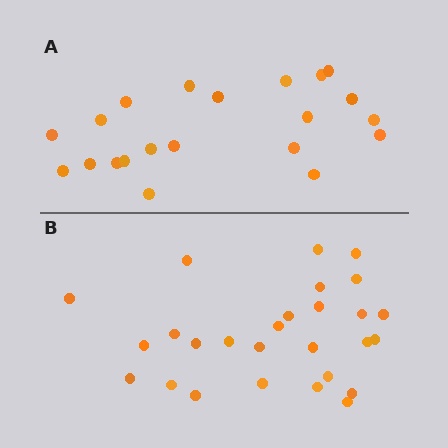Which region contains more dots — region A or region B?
Region B (the bottom region) has more dots.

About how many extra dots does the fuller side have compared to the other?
Region B has about 6 more dots than region A.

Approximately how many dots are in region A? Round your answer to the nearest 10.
About 20 dots. (The exact count is 21, which rounds to 20.)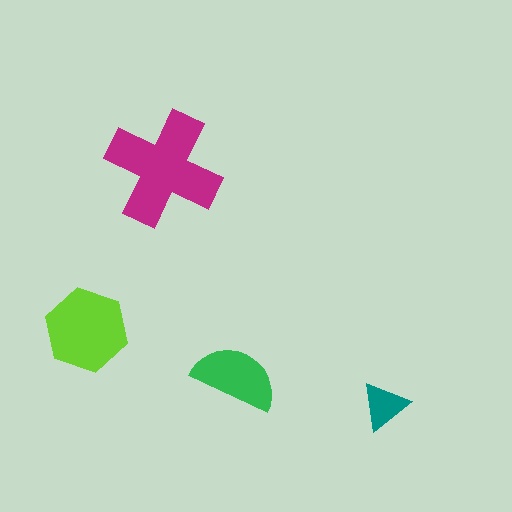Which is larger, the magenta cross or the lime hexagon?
The magenta cross.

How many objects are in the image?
There are 4 objects in the image.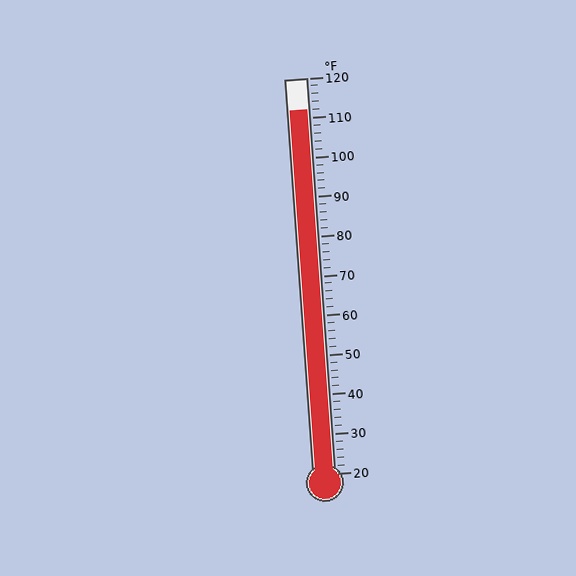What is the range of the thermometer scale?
The thermometer scale ranges from 20°F to 120°F.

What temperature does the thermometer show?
The thermometer shows approximately 112°F.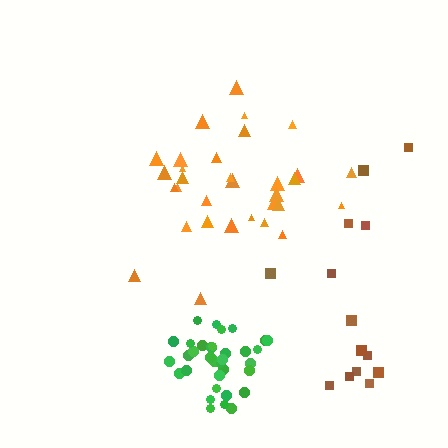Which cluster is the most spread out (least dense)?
Brown.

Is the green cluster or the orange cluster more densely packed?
Green.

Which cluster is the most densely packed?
Green.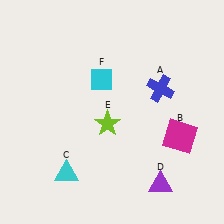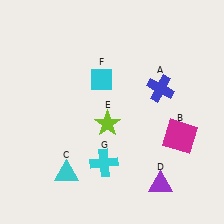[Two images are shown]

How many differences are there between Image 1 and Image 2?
There is 1 difference between the two images.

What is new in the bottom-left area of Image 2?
A cyan cross (G) was added in the bottom-left area of Image 2.